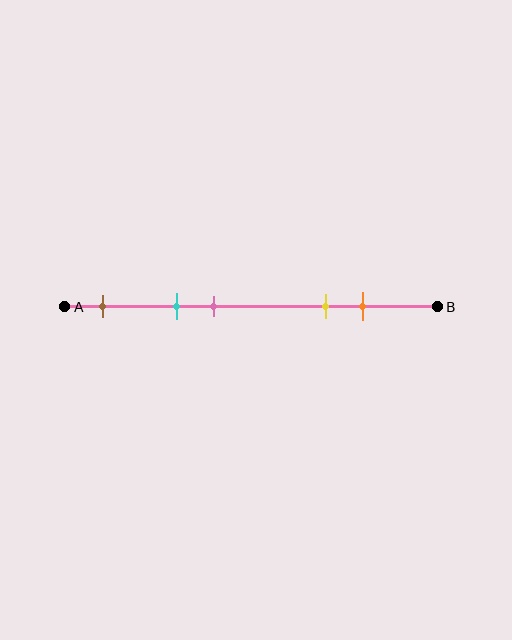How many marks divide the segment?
There are 5 marks dividing the segment.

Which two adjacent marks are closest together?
The cyan and pink marks are the closest adjacent pair.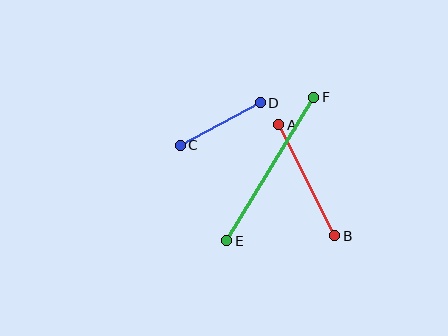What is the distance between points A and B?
The distance is approximately 123 pixels.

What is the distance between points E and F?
The distance is approximately 168 pixels.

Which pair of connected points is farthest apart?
Points E and F are farthest apart.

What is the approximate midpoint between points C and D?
The midpoint is at approximately (220, 124) pixels.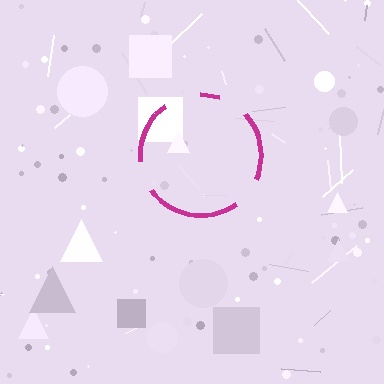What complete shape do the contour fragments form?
The contour fragments form a circle.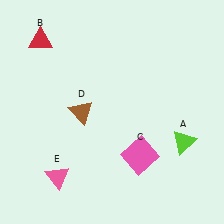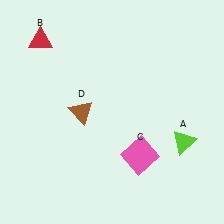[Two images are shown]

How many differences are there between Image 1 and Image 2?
There is 1 difference between the two images.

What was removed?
The pink triangle (E) was removed in Image 2.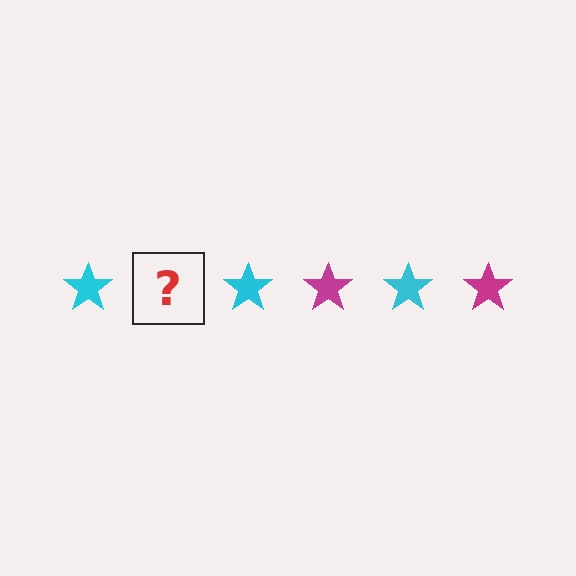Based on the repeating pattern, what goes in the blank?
The blank should be a magenta star.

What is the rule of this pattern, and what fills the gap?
The rule is that the pattern cycles through cyan, magenta stars. The gap should be filled with a magenta star.